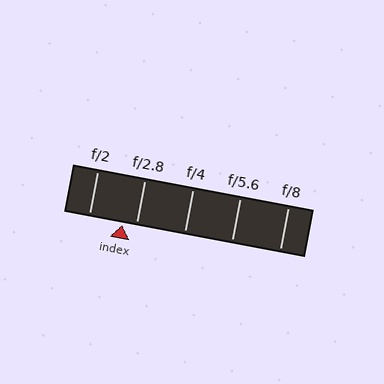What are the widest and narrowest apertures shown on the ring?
The widest aperture shown is f/2 and the narrowest is f/8.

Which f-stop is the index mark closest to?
The index mark is closest to f/2.8.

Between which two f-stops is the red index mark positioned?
The index mark is between f/2 and f/2.8.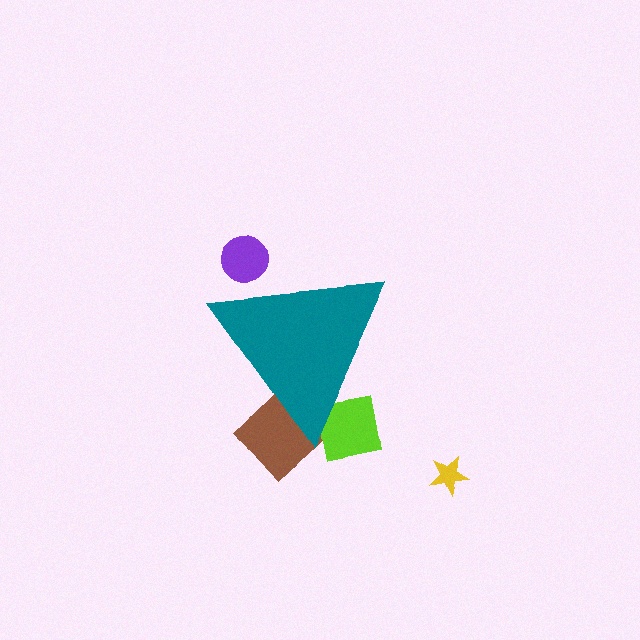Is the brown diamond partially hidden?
Yes, the brown diamond is partially hidden behind the teal triangle.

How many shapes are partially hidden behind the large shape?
3 shapes are partially hidden.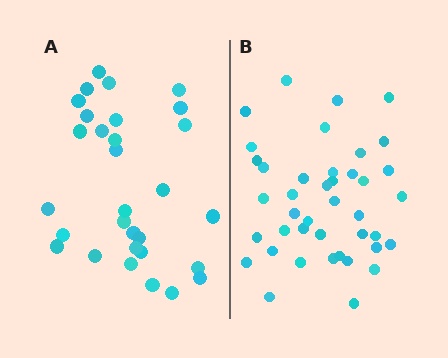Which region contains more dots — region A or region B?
Region B (the right region) has more dots.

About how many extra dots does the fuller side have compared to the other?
Region B has roughly 12 or so more dots than region A.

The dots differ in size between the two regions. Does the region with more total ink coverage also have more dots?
No. Region A has more total ink coverage because its dots are larger, but region B actually contains more individual dots. Total area can be misleading — the number of items is what matters here.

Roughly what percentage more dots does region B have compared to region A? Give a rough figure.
About 35% more.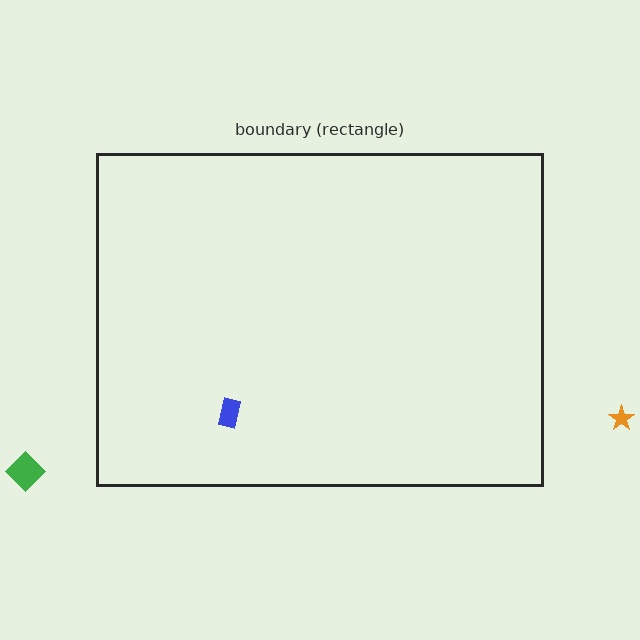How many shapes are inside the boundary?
1 inside, 2 outside.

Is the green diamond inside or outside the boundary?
Outside.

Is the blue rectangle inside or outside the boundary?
Inside.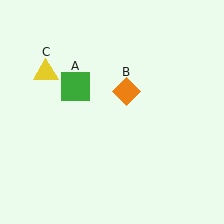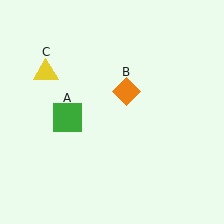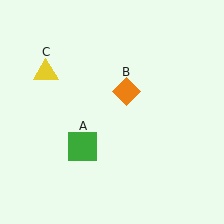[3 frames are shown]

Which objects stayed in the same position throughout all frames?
Orange diamond (object B) and yellow triangle (object C) remained stationary.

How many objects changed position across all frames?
1 object changed position: green square (object A).